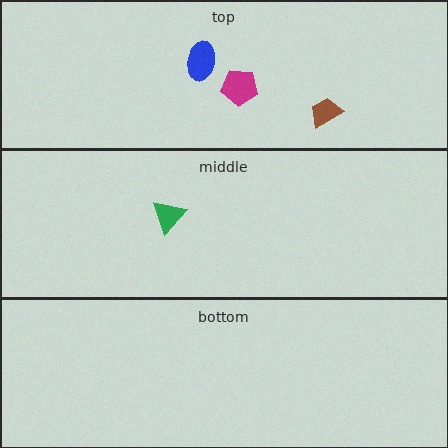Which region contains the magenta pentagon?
The top region.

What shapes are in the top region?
The brown trapezoid, the blue ellipse, the magenta pentagon.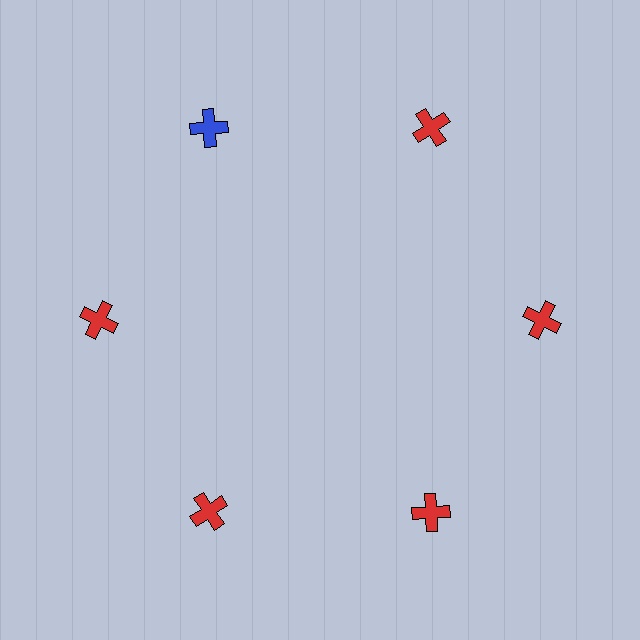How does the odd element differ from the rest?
It has a different color: blue instead of red.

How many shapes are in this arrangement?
There are 6 shapes arranged in a ring pattern.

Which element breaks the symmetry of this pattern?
The blue cross at roughly the 11 o'clock position breaks the symmetry. All other shapes are red crosses.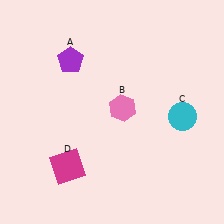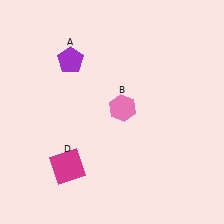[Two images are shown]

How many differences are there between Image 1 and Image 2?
There is 1 difference between the two images.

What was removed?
The cyan circle (C) was removed in Image 2.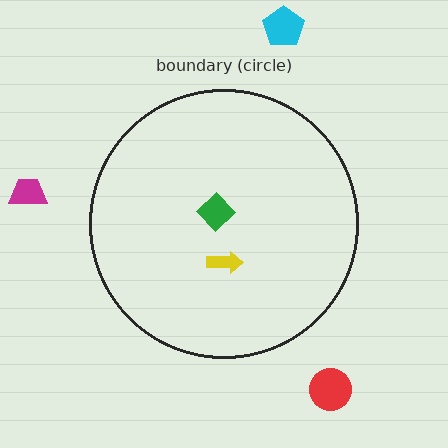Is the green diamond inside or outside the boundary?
Inside.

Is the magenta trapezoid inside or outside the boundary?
Outside.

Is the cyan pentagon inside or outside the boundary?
Outside.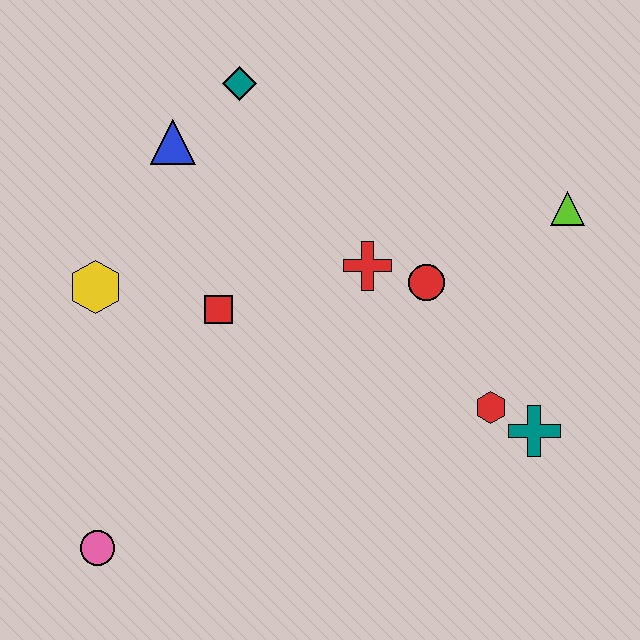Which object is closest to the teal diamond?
The blue triangle is closest to the teal diamond.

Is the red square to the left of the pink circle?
No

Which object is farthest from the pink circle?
The lime triangle is farthest from the pink circle.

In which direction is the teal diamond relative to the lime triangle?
The teal diamond is to the left of the lime triangle.